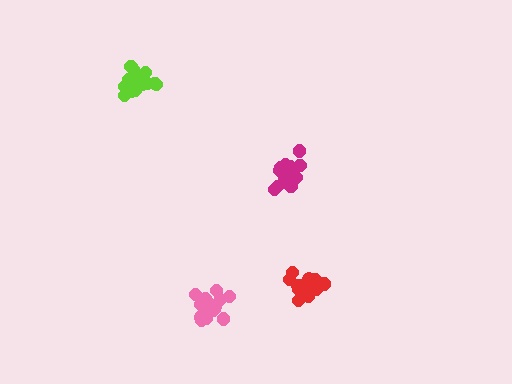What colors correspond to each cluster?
The clusters are colored: pink, magenta, lime, red.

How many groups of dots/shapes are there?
There are 4 groups.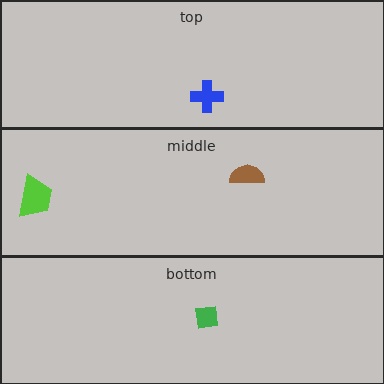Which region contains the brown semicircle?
The middle region.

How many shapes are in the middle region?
2.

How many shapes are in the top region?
1.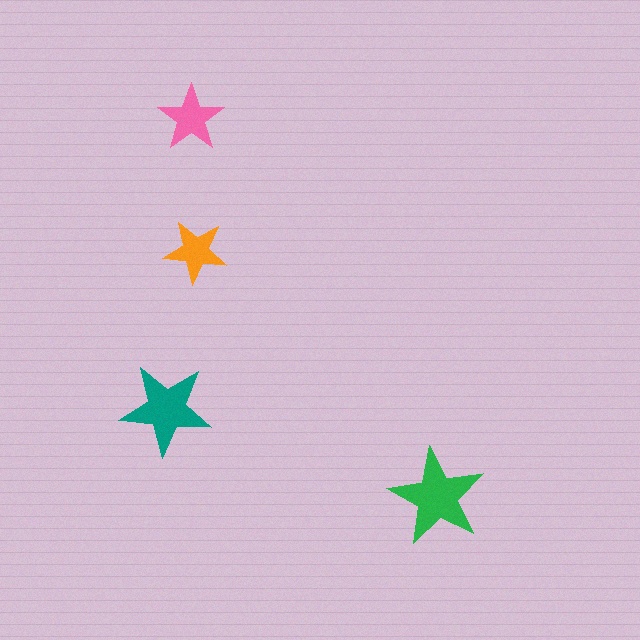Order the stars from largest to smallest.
the green one, the teal one, the pink one, the orange one.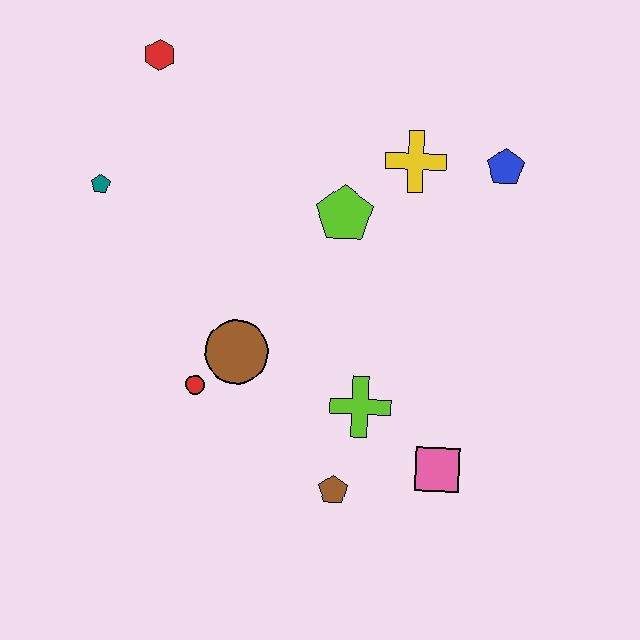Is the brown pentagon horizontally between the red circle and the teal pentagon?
No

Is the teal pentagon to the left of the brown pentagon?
Yes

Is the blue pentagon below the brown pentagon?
No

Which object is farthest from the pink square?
The red hexagon is farthest from the pink square.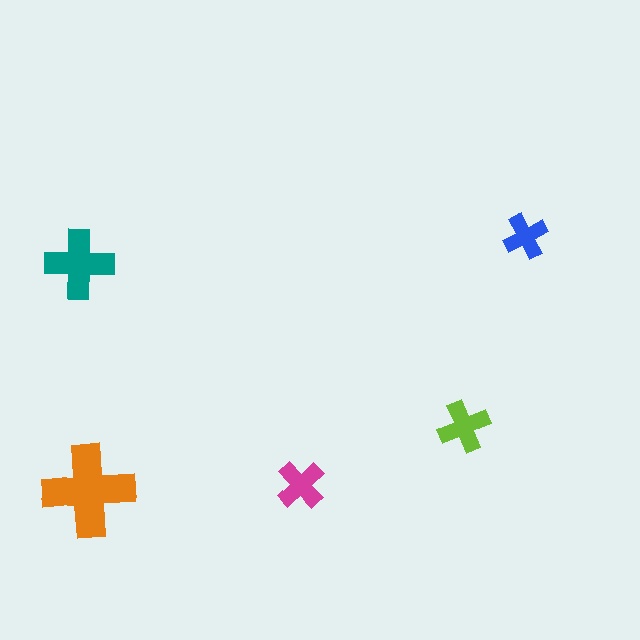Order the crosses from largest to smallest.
the orange one, the teal one, the lime one, the magenta one, the blue one.